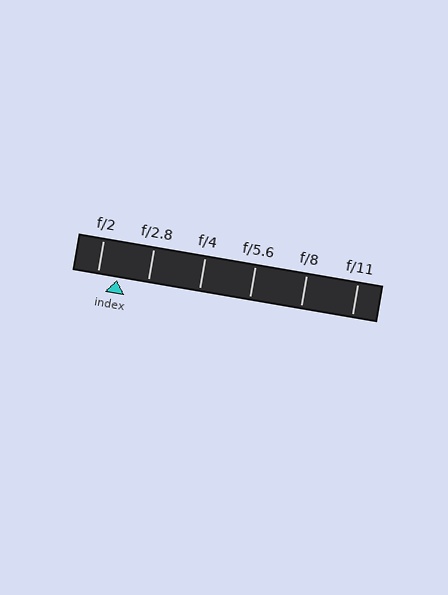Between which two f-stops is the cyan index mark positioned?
The index mark is between f/2 and f/2.8.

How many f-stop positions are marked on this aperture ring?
There are 6 f-stop positions marked.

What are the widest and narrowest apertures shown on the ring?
The widest aperture shown is f/2 and the narrowest is f/11.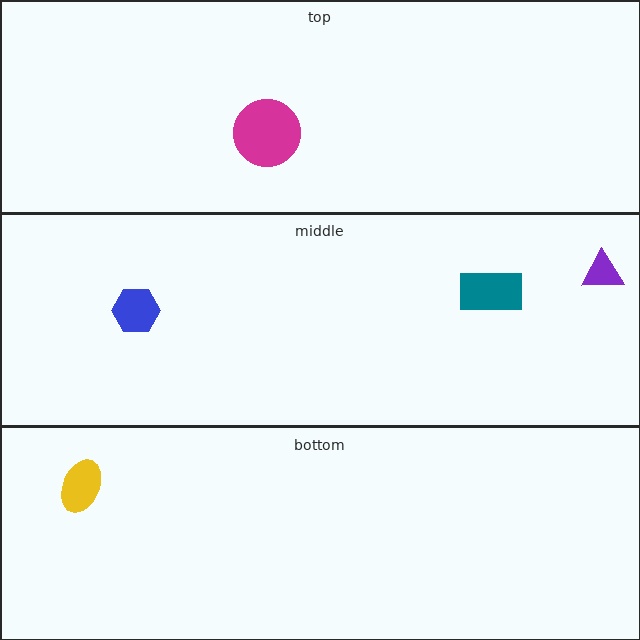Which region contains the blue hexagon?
The middle region.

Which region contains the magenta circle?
The top region.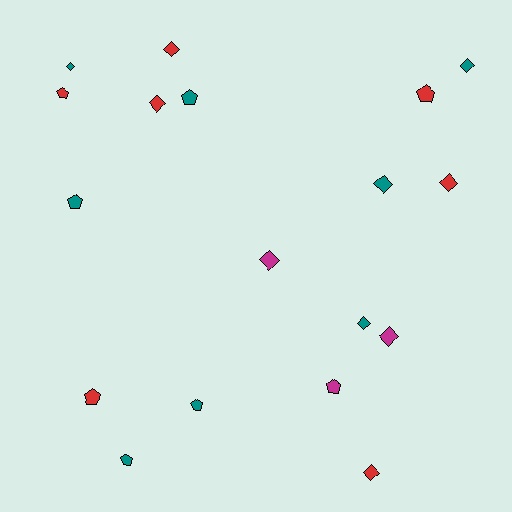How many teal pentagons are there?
There are 4 teal pentagons.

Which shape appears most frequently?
Diamond, with 10 objects.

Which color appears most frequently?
Teal, with 8 objects.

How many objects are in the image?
There are 18 objects.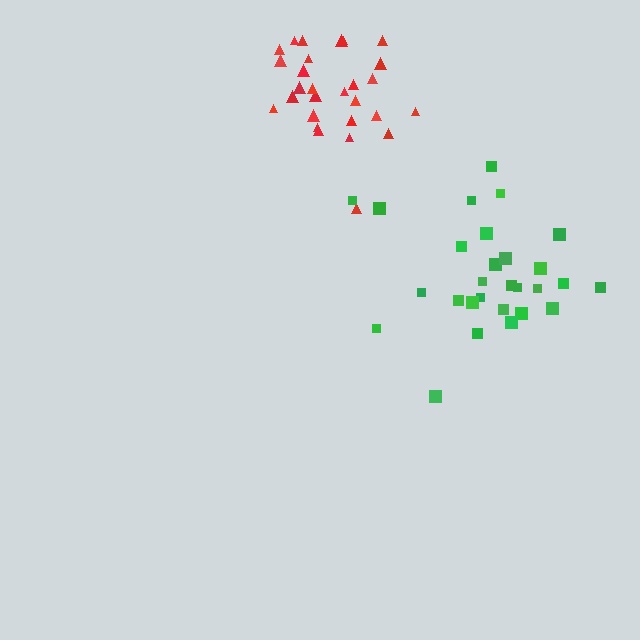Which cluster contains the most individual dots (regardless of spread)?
Red (28).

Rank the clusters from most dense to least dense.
red, green.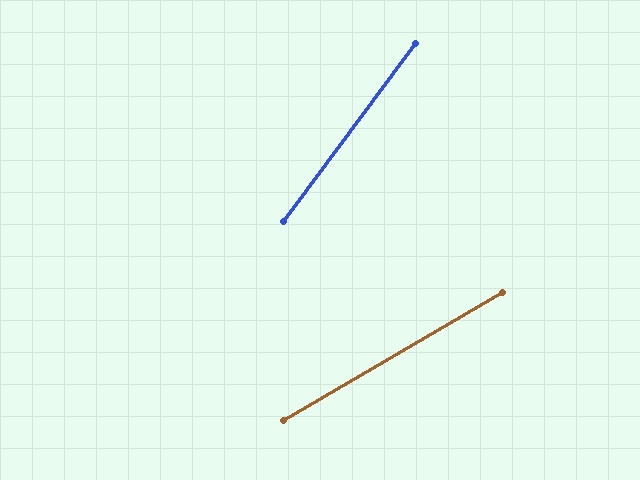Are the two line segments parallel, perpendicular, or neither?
Neither parallel nor perpendicular — they differ by about 23°.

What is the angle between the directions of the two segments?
Approximately 23 degrees.